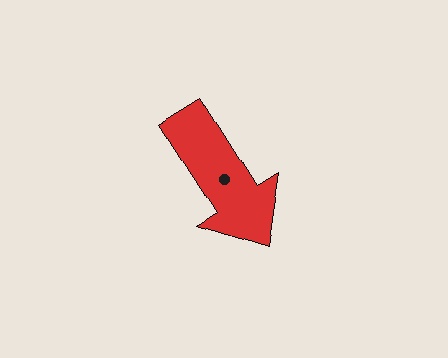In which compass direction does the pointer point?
Southeast.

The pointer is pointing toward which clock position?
Roughly 5 o'clock.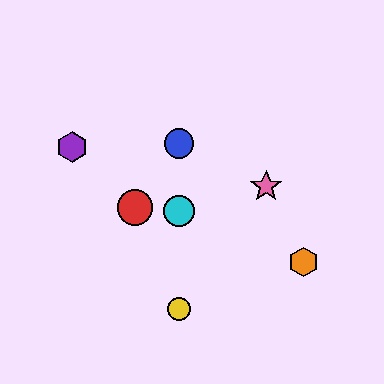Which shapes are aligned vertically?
The blue circle, the green circle, the yellow circle, the cyan circle are aligned vertically.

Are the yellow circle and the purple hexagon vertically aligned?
No, the yellow circle is at x≈179 and the purple hexagon is at x≈72.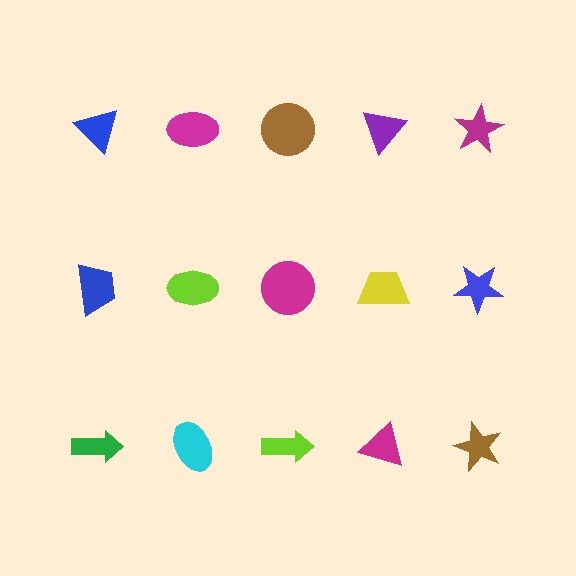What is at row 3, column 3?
A lime arrow.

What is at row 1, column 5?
A magenta star.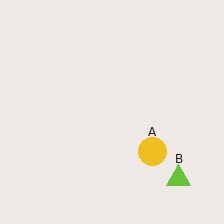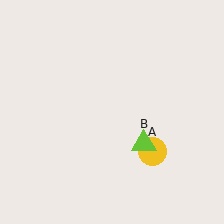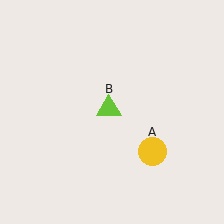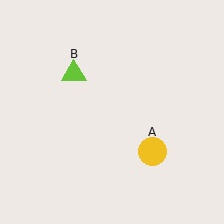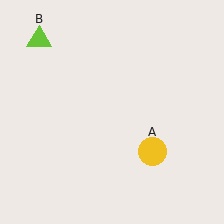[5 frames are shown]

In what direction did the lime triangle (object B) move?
The lime triangle (object B) moved up and to the left.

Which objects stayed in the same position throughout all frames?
Yellow circle (object A) remained stationary.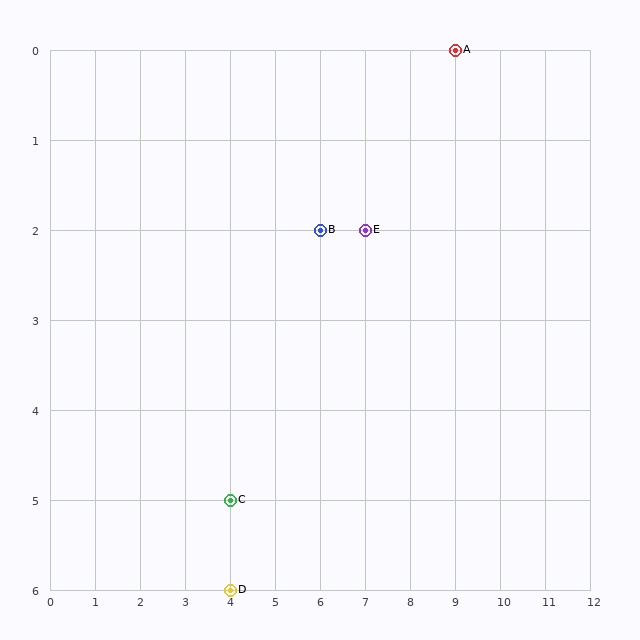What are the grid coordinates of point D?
Point D is at grid coordinates (4, 6).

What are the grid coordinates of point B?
Point B is at grid coordinates (6, 2).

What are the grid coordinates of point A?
Point A is at grid coordinates (9, 0).